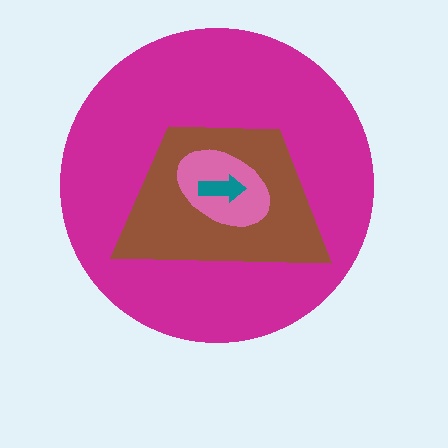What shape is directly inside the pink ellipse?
The teal arrow.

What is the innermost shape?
The teal arrow.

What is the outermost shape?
The magenta circle.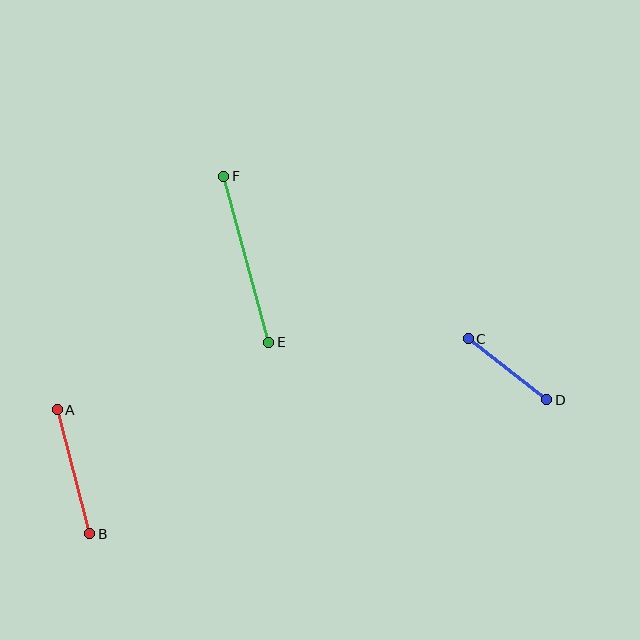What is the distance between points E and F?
The distance is approximately 172 pixels.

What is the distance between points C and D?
The distance is approximately 99 pixels.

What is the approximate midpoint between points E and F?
The midpoint is at approximately (246, 259) pixels.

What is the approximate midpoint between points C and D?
The midpoint is at approximately (507, 369) pixels.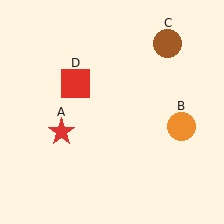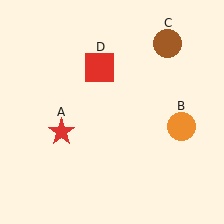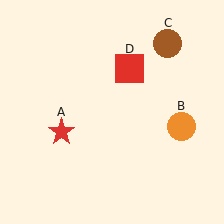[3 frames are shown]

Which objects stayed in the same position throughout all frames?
Red star (object A) and orange circle (object B) and brown circle (object C) remained stationary.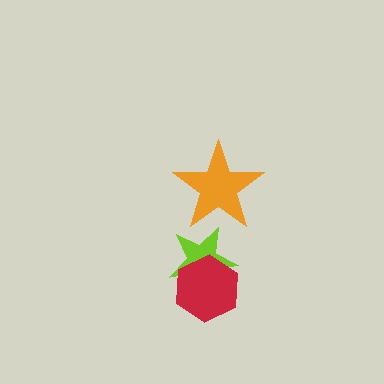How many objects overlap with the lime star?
2 objects overlap with the lime star.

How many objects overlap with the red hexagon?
1 object overlaps with the red hexagon.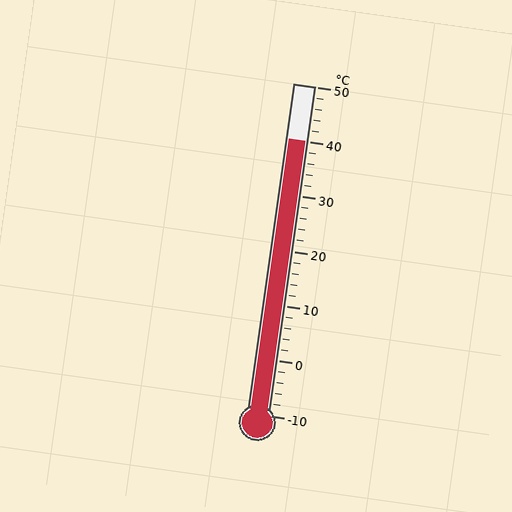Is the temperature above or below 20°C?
The temperature is above 20°C.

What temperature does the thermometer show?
The thermometer shows approximately 40°C.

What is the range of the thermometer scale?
The thermometer scale ranges from -10°C to 50°C.